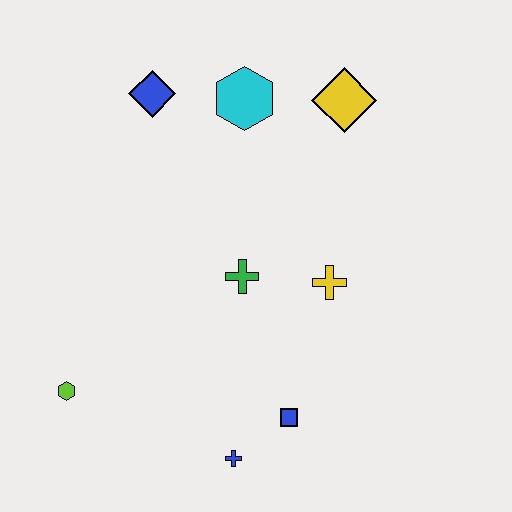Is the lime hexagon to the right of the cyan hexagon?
No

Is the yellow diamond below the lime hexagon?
No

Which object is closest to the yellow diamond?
The cyan hexagon is closest to the yellow diamond.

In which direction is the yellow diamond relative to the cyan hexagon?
The yellow diamond is to the right of the cyan hexagon.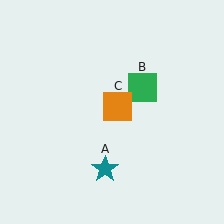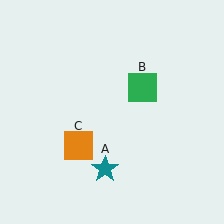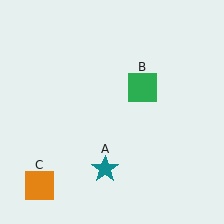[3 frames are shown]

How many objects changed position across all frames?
1 object changed position: orange square (object C).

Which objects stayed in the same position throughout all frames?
Teal star (object A) and green square (object B) remained stationary.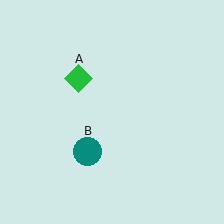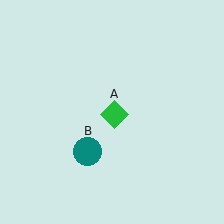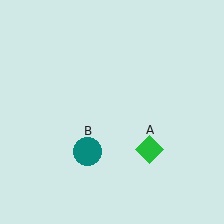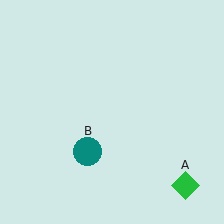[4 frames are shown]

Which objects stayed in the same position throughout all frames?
Teal circle (object B) remained stationary.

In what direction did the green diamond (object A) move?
The green diamond (object A) moved down and to the right.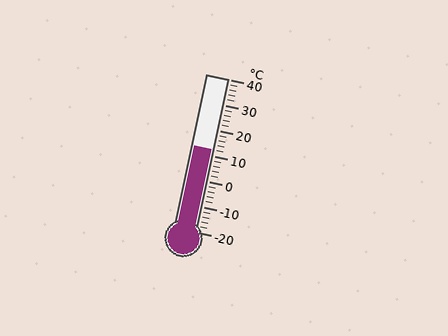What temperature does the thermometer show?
The thermometer shows approximately 12°C.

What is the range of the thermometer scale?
The thermometer scale ranges from -20°C to 40°C.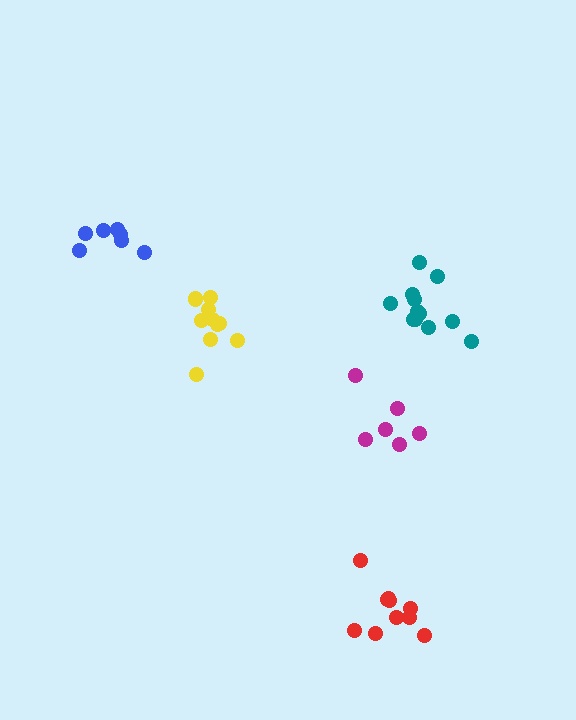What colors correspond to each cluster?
The clusters are colored: magenta, blue, red, yellow, teal.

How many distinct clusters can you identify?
There are 5 distinct clusters.